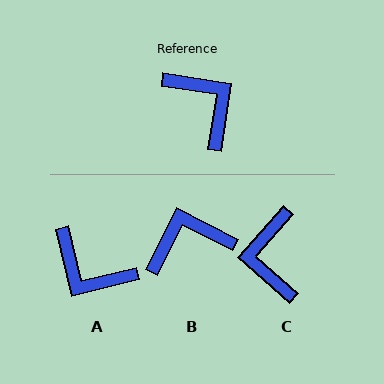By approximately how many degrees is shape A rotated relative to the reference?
Approximately 158 degrees clockwise.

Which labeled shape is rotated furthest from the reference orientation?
A, about 158 degrees away.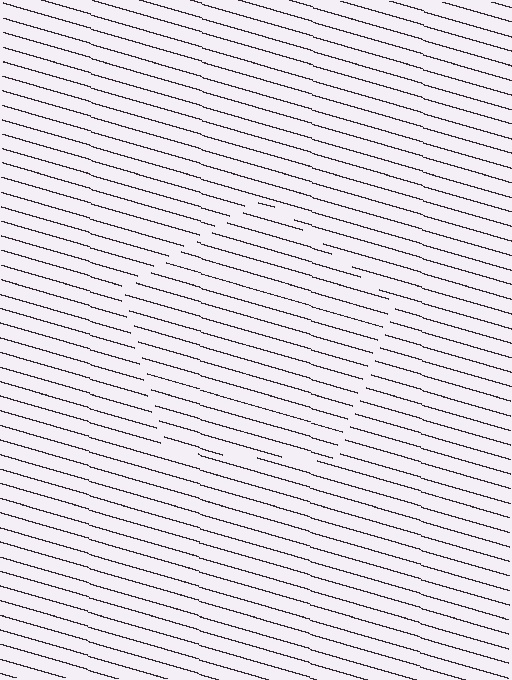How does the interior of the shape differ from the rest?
The interior of the shape contains the same grating, shifted by half a period — the contour is defined by the phase discontinuity where line-ends from the inner and outer gratings abut.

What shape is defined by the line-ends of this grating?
An illusory pentagon. The interior of the shape contains the same grating, shifted by half a period — the contour is defined by the phase discontinuity where line-ends from the inner and outer gratings abut.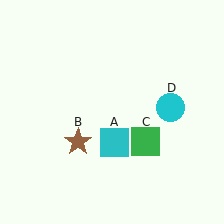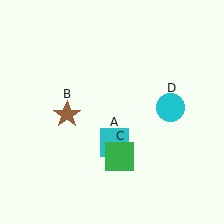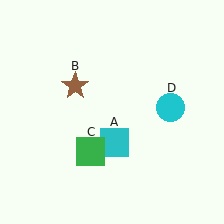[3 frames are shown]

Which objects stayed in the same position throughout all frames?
Cyan square (object A) and cyan circle (object D) remained stationary.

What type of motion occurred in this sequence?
The brown star (object B), green square (object C) rotated clockwise around the center of the scene.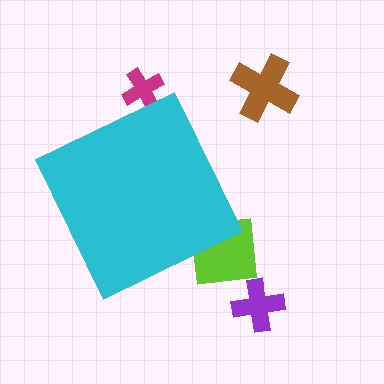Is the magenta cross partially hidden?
Yes, the magenta cross is partially hidden behind the cyan diamond.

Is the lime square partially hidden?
Yes, the lime square is partially hidden behind the cyan diamond.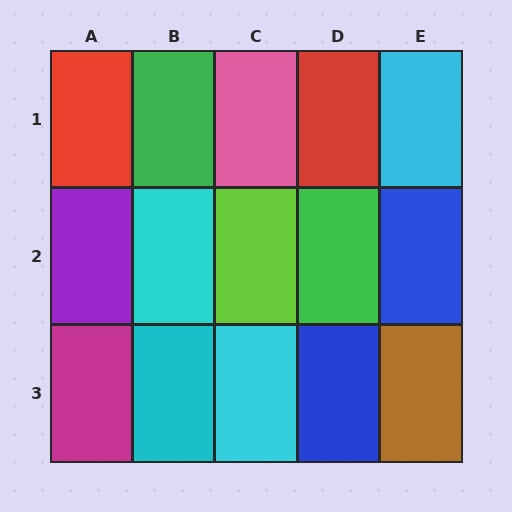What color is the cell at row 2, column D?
Green.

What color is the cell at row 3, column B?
Cyan.